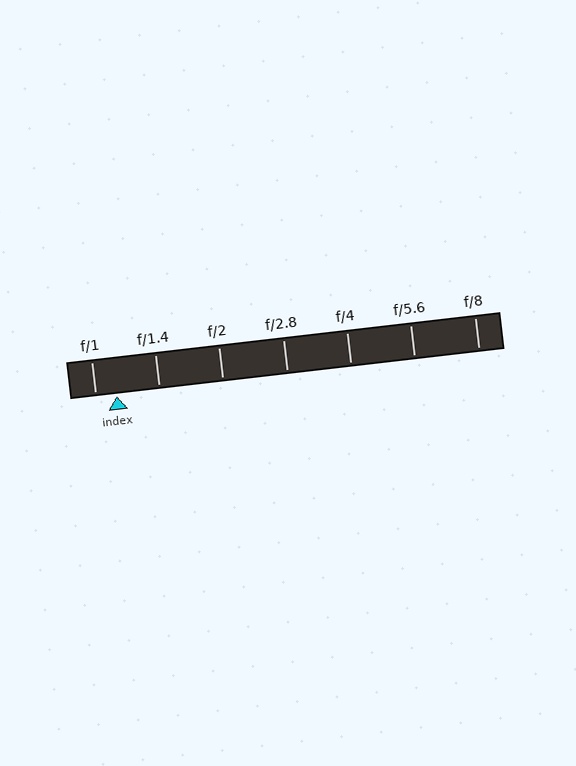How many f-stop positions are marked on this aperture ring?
There are 7 f-stop positions marked.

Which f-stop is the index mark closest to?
The index mark is closest to f/1.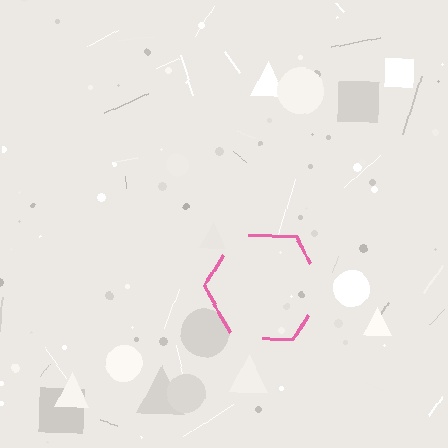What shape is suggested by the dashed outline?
The dashed outline suggests a hexagon.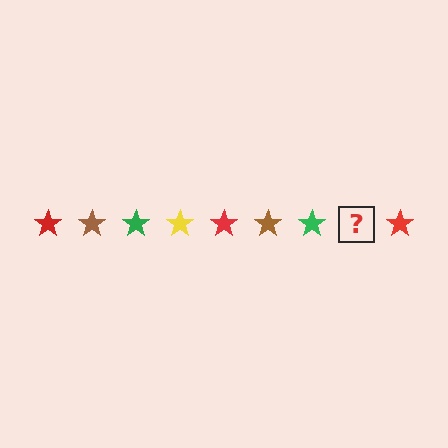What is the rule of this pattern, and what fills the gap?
The rule is that the pattern cycles through red, brown, green, yellow stars. The gap should be filled with a yellow star.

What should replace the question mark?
The question mark should be replaced with a yellow star.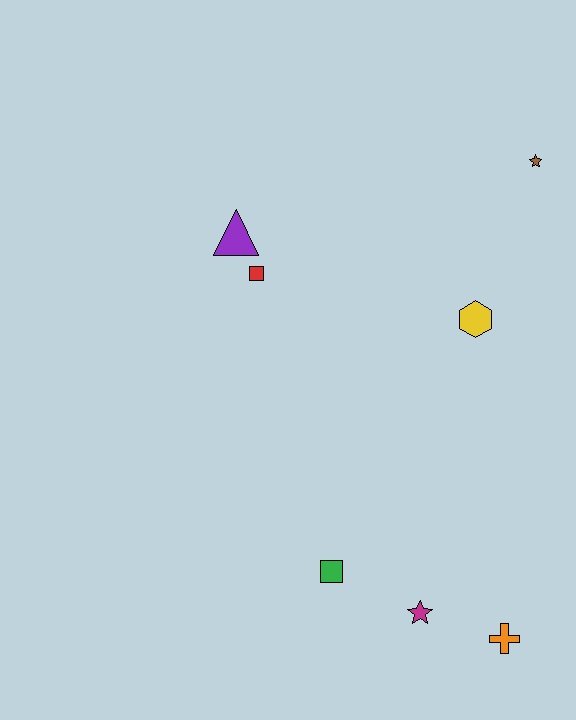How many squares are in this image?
There are 2 squares.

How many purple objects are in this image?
There is 1 purple object.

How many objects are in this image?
There are 7 objects.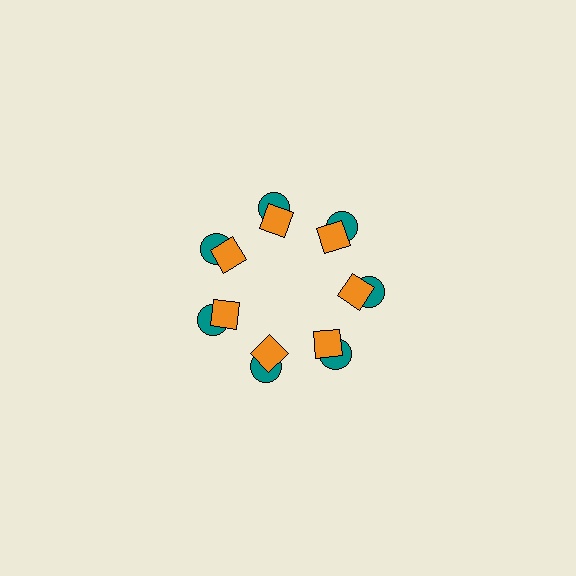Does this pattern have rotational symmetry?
Yes, this pattern has 7-fold rotational symmetry. It looks the same after rotating 51 degrees around the center.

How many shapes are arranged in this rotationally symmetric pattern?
There are 14 shapes, arranged in 7 groups of 2.